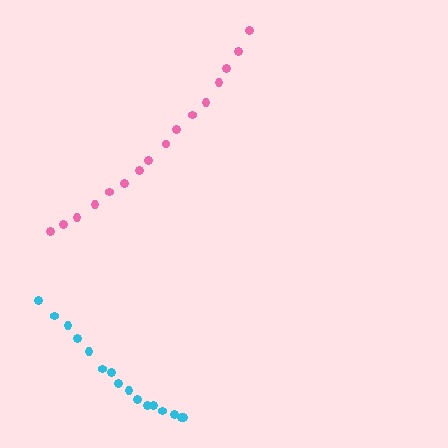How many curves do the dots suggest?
There are 2 distinct paths.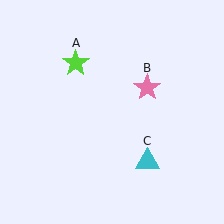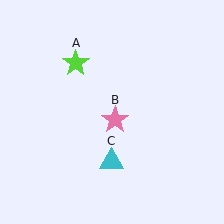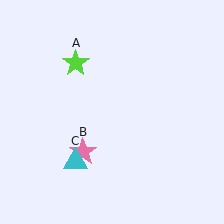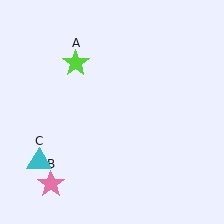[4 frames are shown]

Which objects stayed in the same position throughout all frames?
Lime star (object A) remained stationary.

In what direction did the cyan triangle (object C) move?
The cyan triangle (object C) moved left.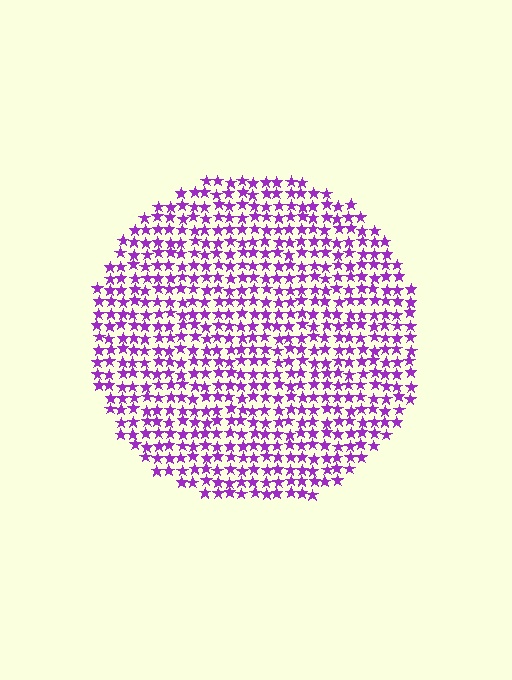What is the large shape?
The large shape is a circle.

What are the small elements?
The small elements are stars.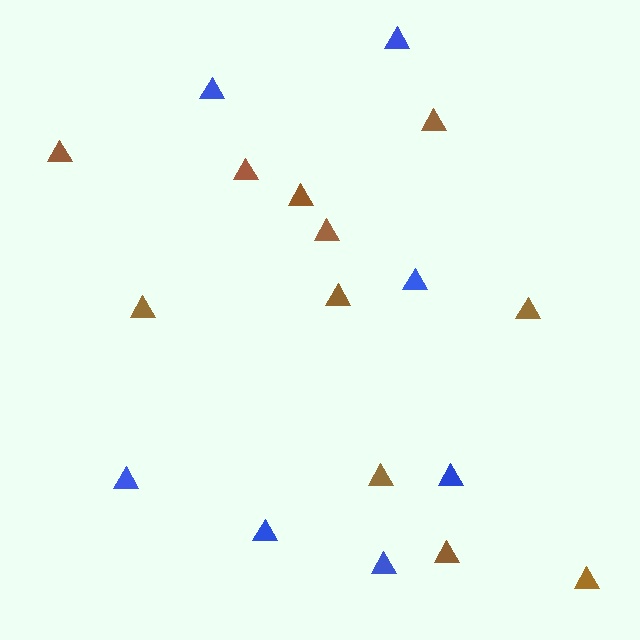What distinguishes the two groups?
There are 2 groups: one group of brown triangles (11) and one group of blue triangles (7).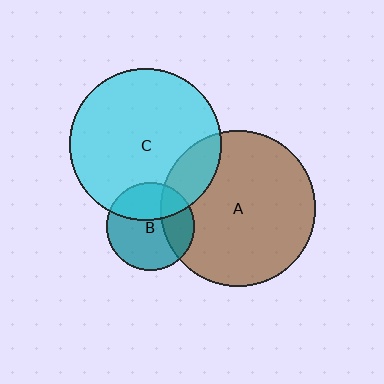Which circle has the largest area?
Circle A (brown).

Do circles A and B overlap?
Yes.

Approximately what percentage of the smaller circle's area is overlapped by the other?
Approximately 30%.